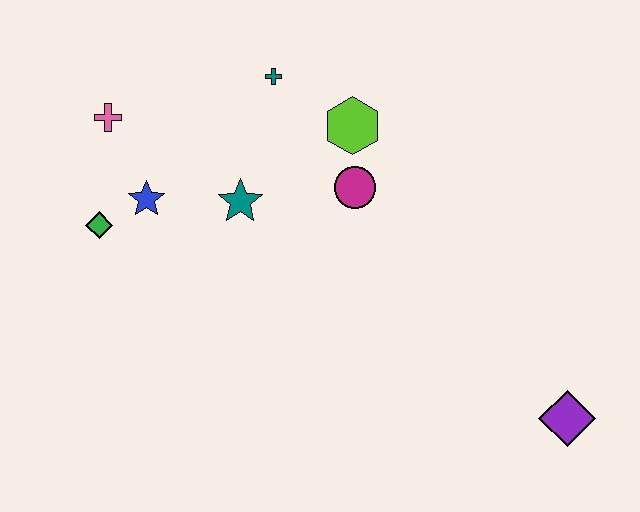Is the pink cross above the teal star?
Yes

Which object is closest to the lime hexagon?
The magenta circle is closest to the lime hexagon.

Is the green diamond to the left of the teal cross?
Yes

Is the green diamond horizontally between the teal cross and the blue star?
No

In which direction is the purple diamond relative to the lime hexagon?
The purple diamond is below the lime hexagon.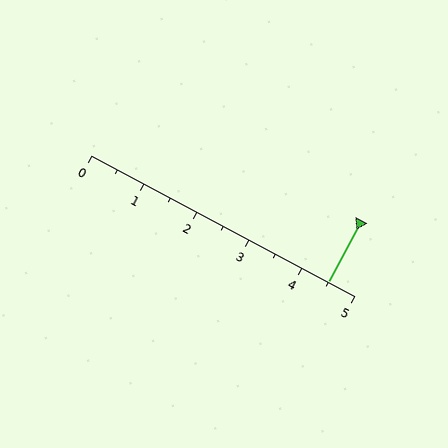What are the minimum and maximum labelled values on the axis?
The axis runs from 0 to 5.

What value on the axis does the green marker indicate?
The marker indicates approximately 4.5.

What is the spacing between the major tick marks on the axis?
The major ticks are spaced 1 apart.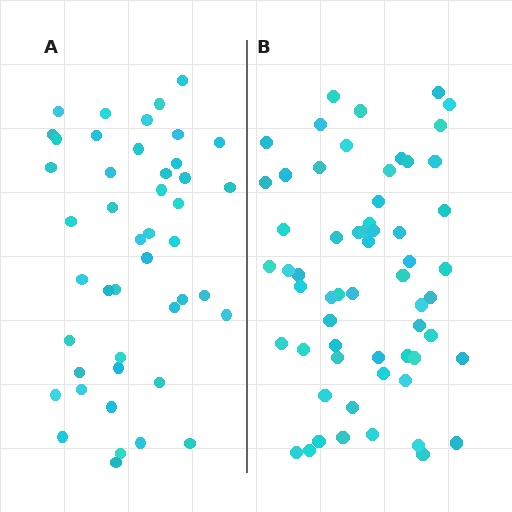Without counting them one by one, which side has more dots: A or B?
Region B (the right region) has more dots.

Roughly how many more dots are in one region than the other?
Region B has approximately 15 more dots than region A.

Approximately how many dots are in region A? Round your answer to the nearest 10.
About 40 dots. (The exact count is 45, which rounds to 40.)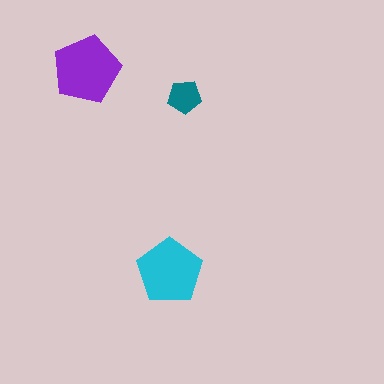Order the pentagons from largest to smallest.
the purple one, the cyan one, the teal one.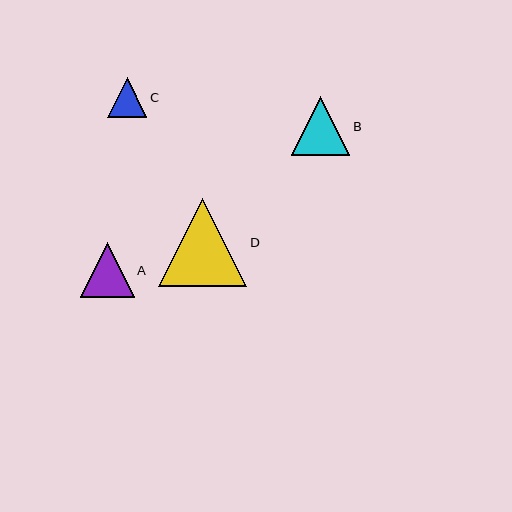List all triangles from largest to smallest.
From largest to smallest: D, B, A, C.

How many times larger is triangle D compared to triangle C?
Triangle D is approximately 2.3 times the size of triangle C.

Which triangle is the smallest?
Triangle C is the smallest with a size of approximately 39 pixels.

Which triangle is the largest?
Triangle D is the largest with a size of approximately 88 pixels.